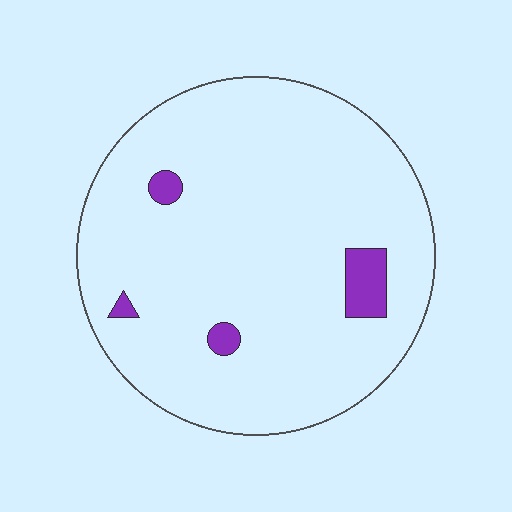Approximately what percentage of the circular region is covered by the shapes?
Approximately 5%.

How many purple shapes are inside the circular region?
4.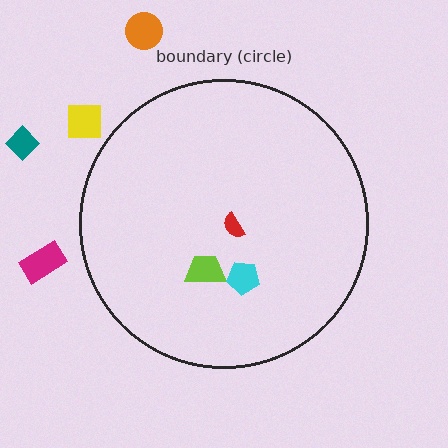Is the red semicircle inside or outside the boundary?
Inside.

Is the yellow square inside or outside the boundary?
Outside.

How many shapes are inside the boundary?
3 inside, 4 outside.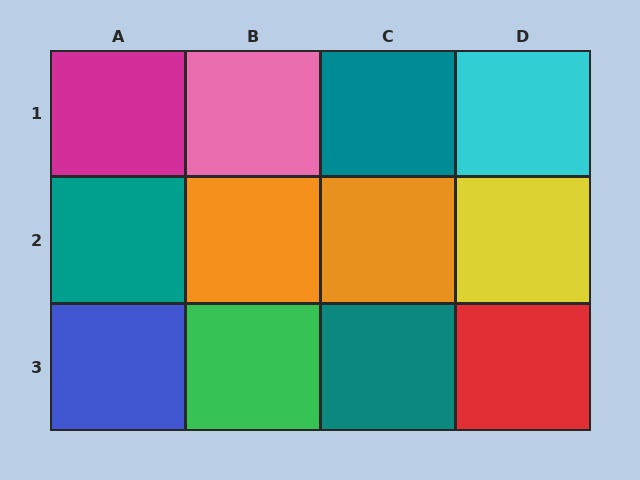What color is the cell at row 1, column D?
Cyan.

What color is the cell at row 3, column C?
Teal.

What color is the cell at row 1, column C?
Teal.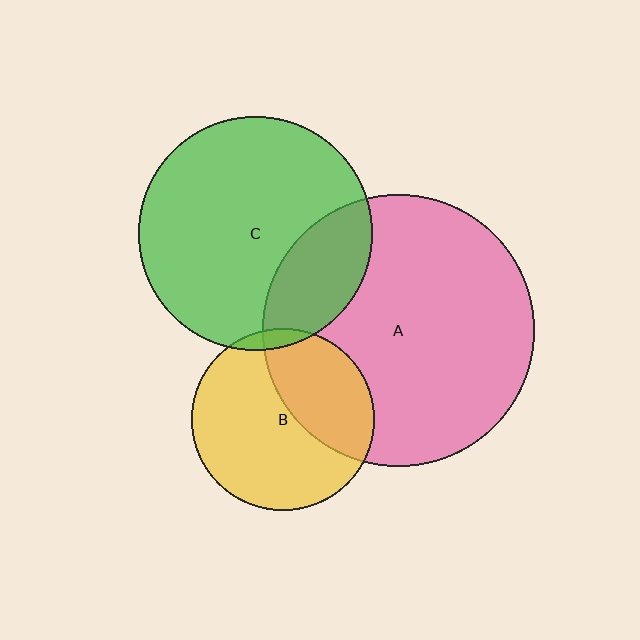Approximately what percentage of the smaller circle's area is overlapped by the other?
Approximately 25%.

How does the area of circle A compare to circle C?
Approximately 1.3 times.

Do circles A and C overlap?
Yes.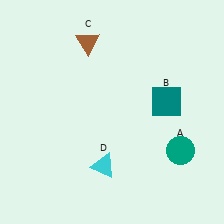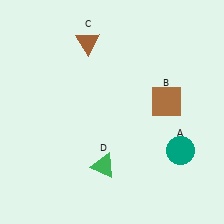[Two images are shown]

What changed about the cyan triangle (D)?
In Image 1, D is cyan. In Image 2, it changed to green.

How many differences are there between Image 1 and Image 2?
There are 2 differences between the two images.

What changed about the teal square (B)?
In Image 1, B is teal. In Image 2, it changed to brown.